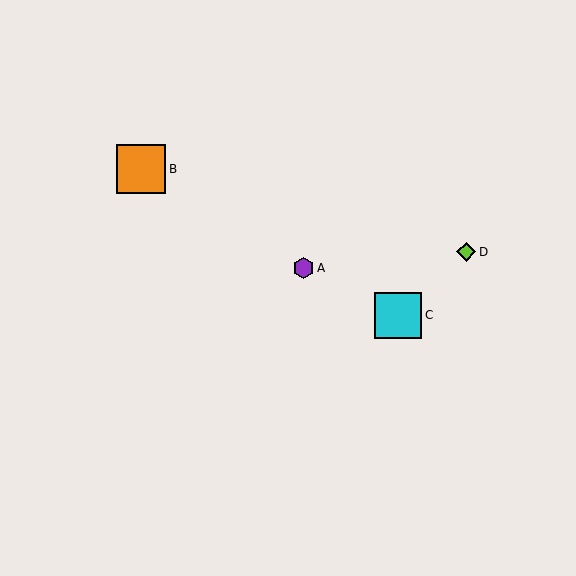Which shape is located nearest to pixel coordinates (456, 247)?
The lime diamond (labeled D) at (466, 252) is nearest to that location.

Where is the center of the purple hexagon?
The center of the purple hexagon is at (303, 268).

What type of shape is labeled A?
Shape A is a purple hexagon.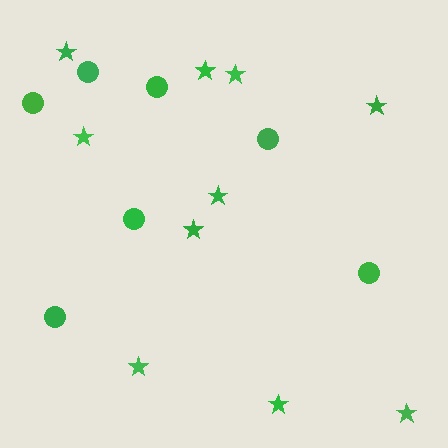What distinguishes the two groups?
There are 2 groups: one group of circles (7) and one group of stars (10).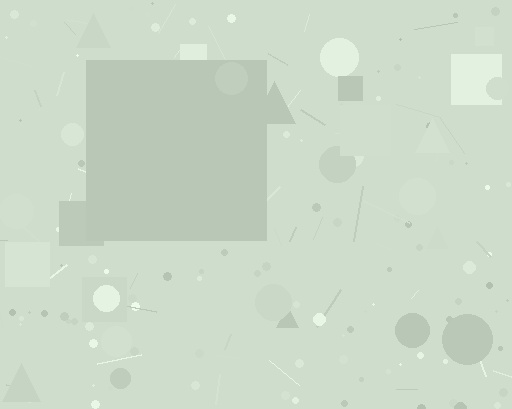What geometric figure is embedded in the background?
A square is embedded in the background.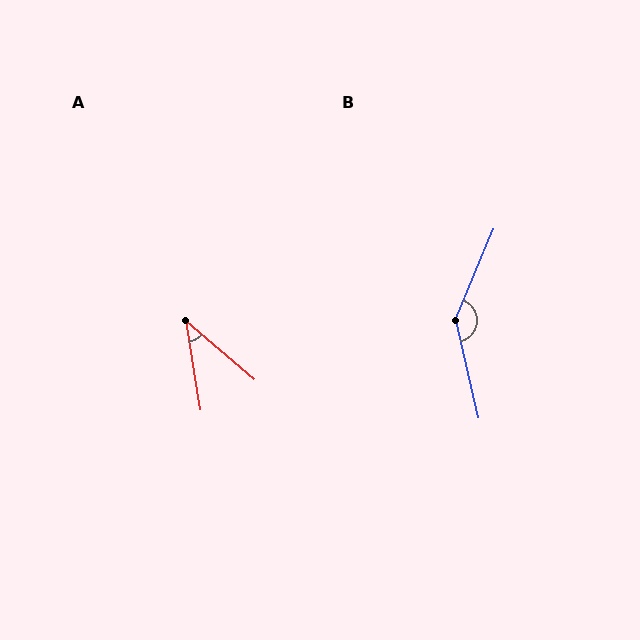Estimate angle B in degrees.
Approximately 144 degrees.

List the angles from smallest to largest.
A (40°), B (144°).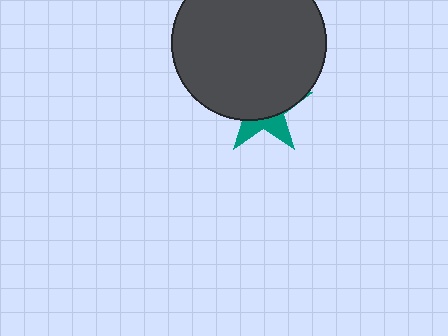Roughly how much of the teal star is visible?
A small part of it is visible (roughly 31%).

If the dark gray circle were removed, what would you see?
You would see the complete teal star.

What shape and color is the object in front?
The object in front is a dark gray circle.